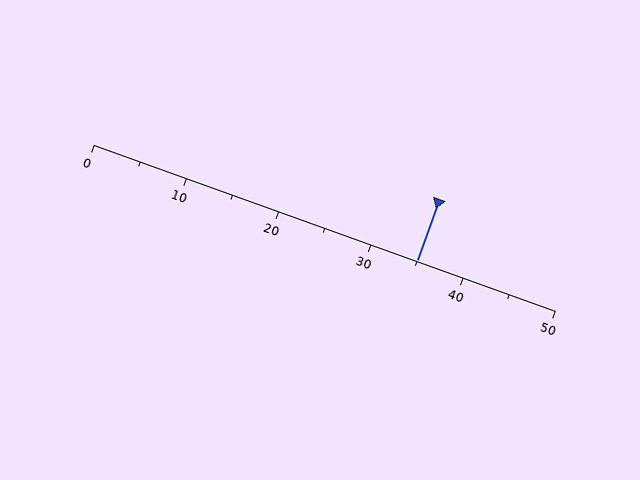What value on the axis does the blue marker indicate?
The marker indicates approximately 35.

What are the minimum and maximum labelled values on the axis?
The axis runs from 0 to 50.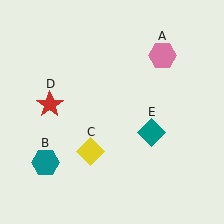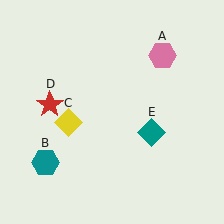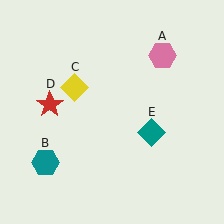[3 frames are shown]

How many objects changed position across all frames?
1 object changed position: yellow diamond (object C).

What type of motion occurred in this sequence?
The yellow diamond (object C) rotated clockwise around the center of the scene.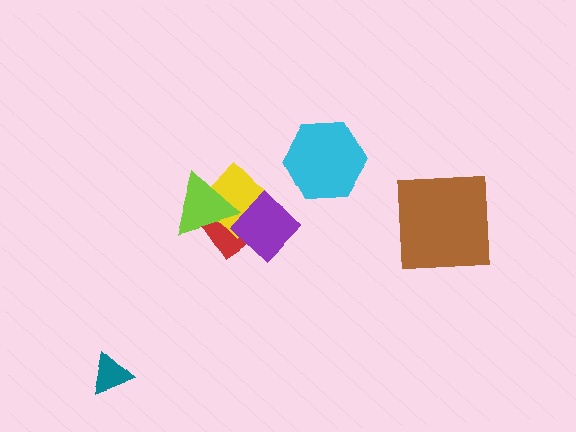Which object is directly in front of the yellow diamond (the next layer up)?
The purple diamond is directly in front of the yellow diamond.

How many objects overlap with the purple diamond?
3 objects overlap with the purple diamond.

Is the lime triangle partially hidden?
No, no other shape covers it.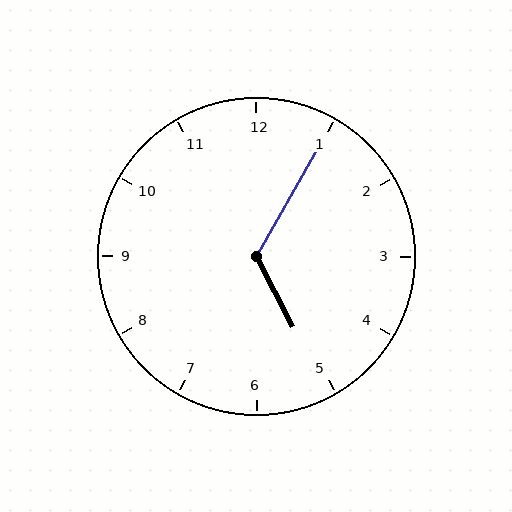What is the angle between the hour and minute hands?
Approximately 122 degrees.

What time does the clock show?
5:05.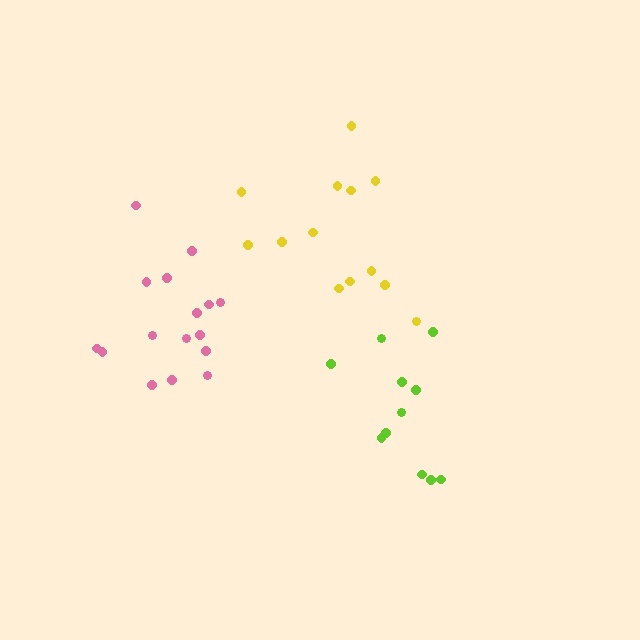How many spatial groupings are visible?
There are 3 spatial groupings.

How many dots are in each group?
Group 1: 11 dots, Group 2: 16 dots, Group 3: 13 dots (40 total).